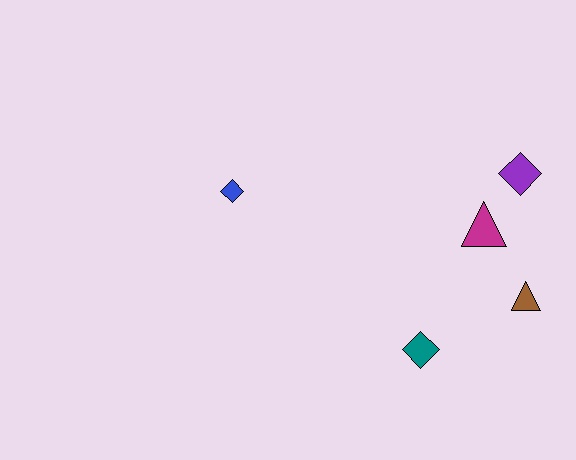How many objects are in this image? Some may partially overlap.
There are 5 objects.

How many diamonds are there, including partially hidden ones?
There are 3 diamonds.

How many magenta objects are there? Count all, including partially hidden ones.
There is 1 magenta object.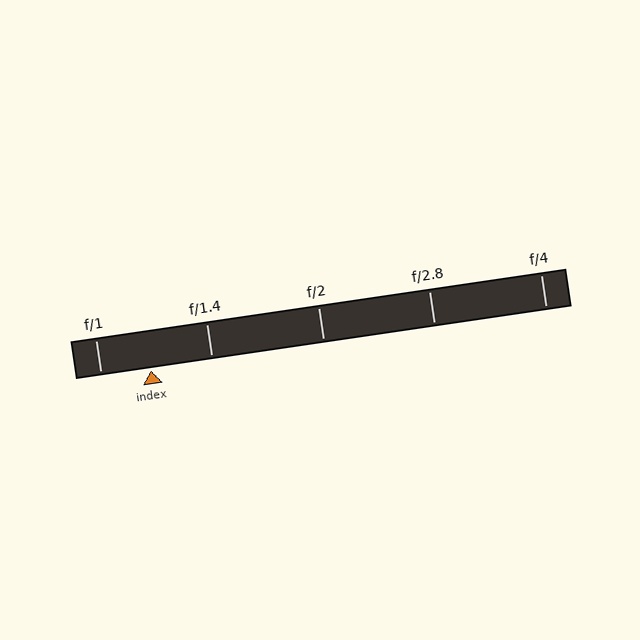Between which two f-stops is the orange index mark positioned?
The index mark is between f/1 and f/1.4.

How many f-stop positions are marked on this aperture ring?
There are 5 f-stop positions marked.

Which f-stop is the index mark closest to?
The index mark is closest to f/1.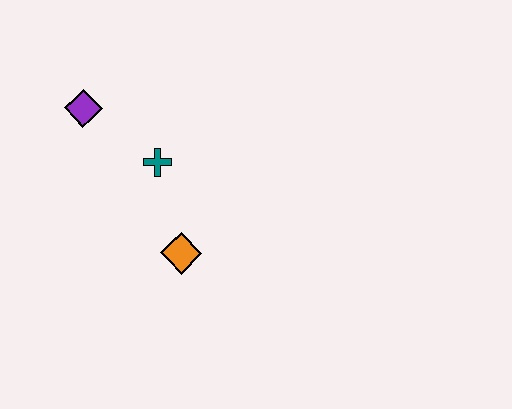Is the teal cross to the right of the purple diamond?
Yes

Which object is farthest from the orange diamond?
The purple diamond is farthest from the orange diamond.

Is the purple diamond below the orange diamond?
No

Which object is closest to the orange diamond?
The teal cross is closest to the orange diamond.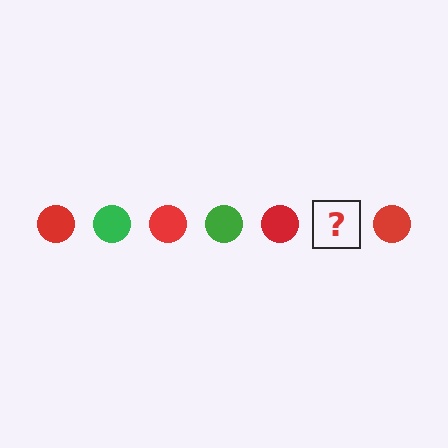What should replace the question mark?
The question mark should be replaced with a green circle.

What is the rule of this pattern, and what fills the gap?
The rule is that the pattern cycles through red, green circles. The gap should be filled with a green circle.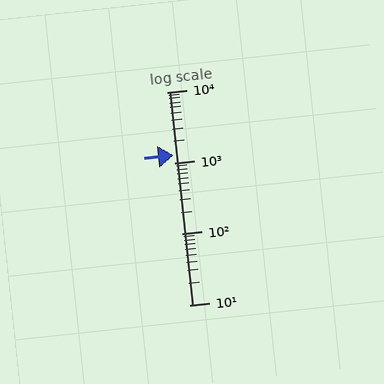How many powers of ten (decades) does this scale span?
The scale spans 3 decades, from 10 to 10000.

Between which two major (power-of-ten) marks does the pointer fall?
The pointer is between 1000 and 10000.